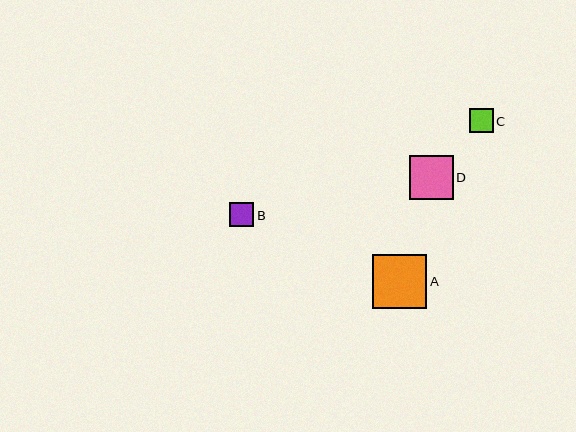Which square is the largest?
Square A is the largest with a size of approximately 54 pixels.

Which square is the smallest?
Square C is the smallest with a size of approximately 24 pixels.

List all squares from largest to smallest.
From largest to smallest: A, D, B, C.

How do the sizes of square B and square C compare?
Square B and square C are approximately the same size.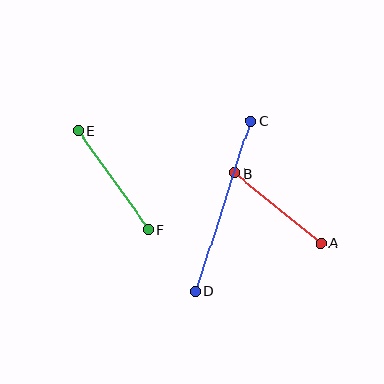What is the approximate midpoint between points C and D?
The midpoint is at approximately (223, 206) pixels.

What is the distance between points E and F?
The distance is approximately 121 pixels.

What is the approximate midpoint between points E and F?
The midpoint is at approximately (113, 180) pixels.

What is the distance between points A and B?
The distance is approximately 111 pixels.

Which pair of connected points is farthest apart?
Points C and D are farthest apart.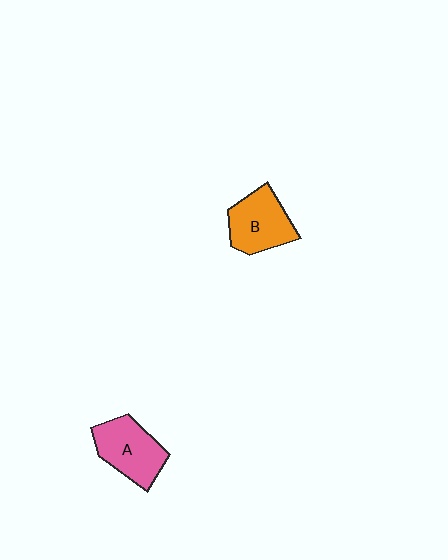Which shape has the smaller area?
Shape B (orange).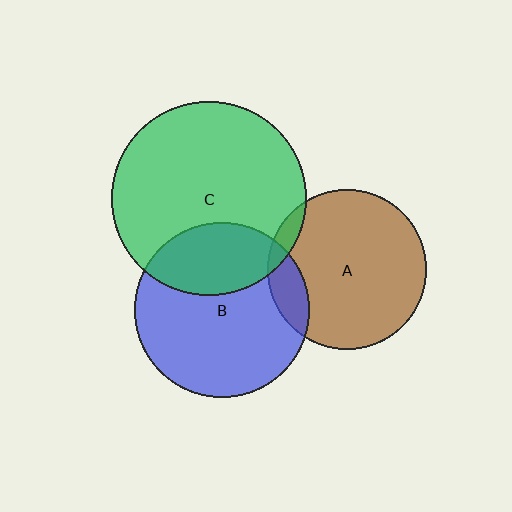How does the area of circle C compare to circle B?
Approximately 1.2 times.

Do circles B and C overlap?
Yes.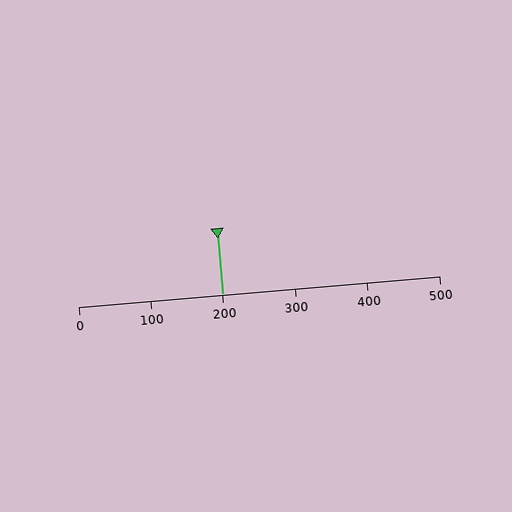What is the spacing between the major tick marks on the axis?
The major ticks are spaced 100 apart.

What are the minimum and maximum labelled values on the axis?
The axis runs from 0 to 500.